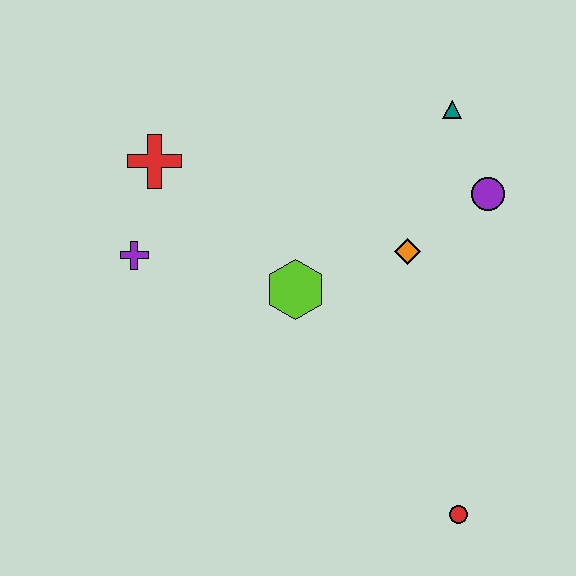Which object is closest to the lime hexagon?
The orange diamond is closest to the lime hexagon.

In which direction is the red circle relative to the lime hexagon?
The red circle is below the lime hexagon.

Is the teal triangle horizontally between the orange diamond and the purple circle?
Yes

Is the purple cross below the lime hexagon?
No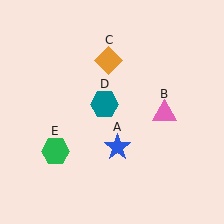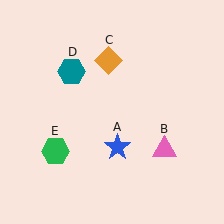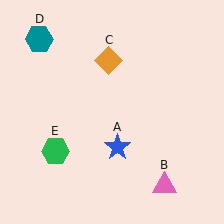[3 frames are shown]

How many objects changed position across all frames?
2 objects changed position: pink triangle (object B), teal hexagon (object D).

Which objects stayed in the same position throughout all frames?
Blue star (object A) and orange diamond (object C) and green hexagon (object E) remained stationary.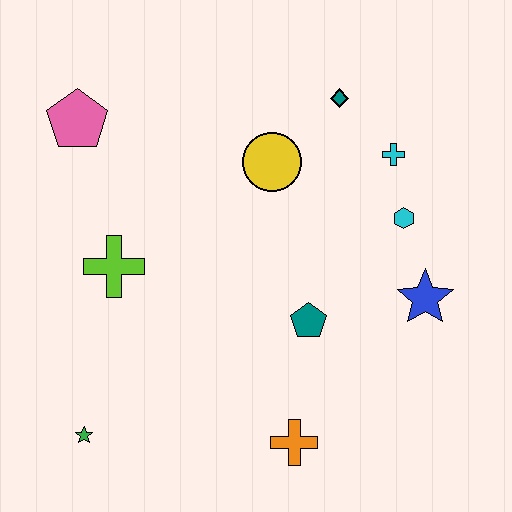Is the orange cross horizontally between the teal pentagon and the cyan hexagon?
No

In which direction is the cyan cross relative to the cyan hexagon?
The cyan cross is above the cyan hexagon.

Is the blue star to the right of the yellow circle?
Yes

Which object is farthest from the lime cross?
The blue star is farthest from the lime cross.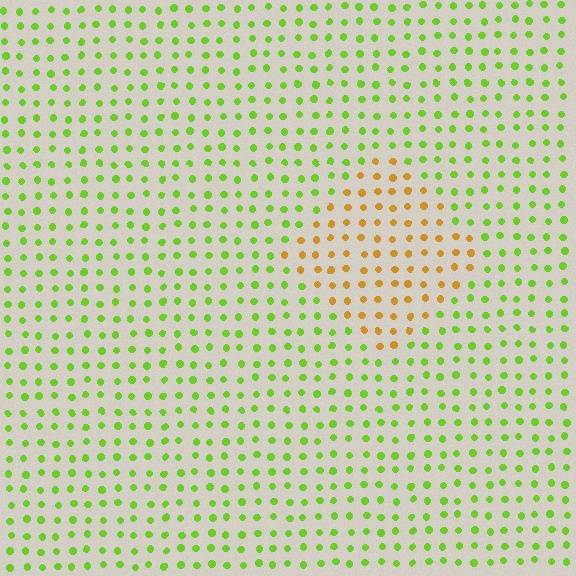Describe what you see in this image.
The image is filled with small lime elements in a uniform arrangement. A diamond-shaped region is visible where the elements are tinted to a slightly different hue, forming a subtle color boundary.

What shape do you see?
I see a diamond.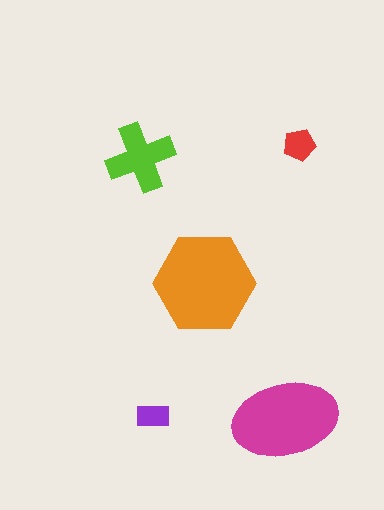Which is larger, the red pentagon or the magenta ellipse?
The magenta ellipse.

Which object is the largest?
The orange hexagon.